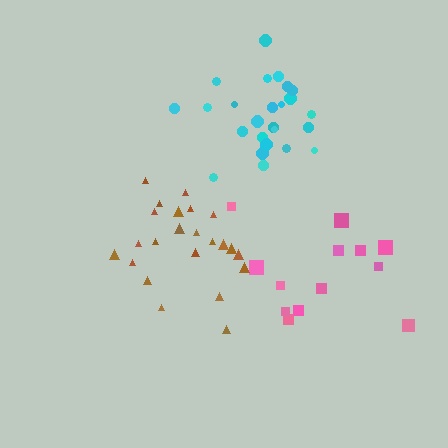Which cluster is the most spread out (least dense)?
Pink.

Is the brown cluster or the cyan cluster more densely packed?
Cyan.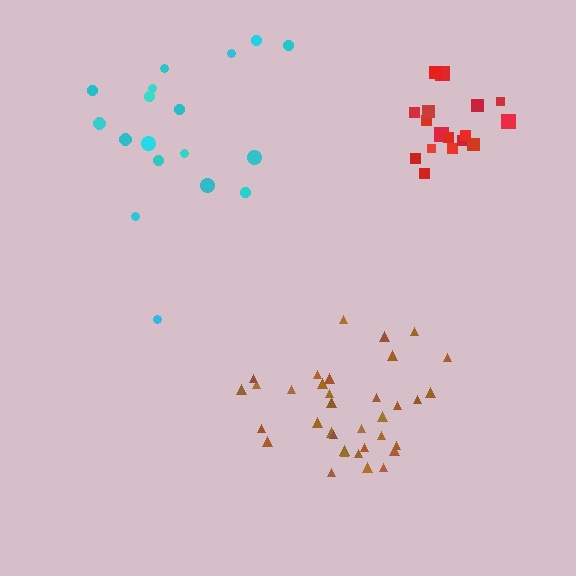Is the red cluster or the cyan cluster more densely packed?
Red.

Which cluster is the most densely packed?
Brown.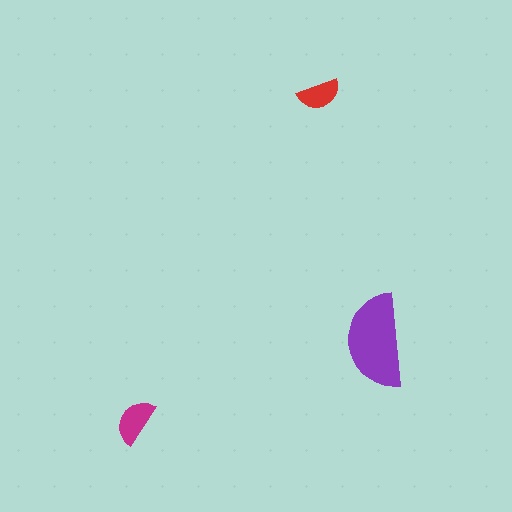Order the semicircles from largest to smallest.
the purple one, the magenta one, the red one.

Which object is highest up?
The red semicircle is topmost.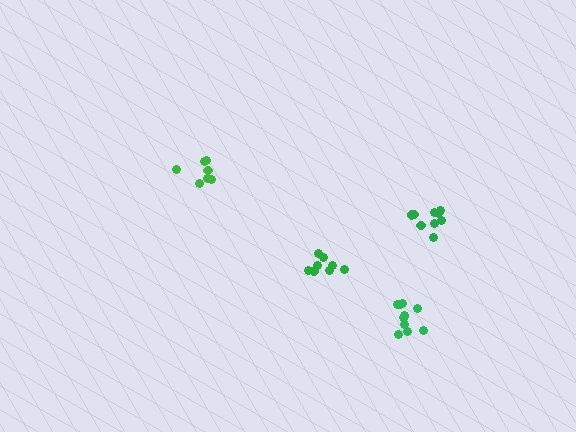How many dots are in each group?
Group 1: 8 dots, Group 2: 11 dots, Group 3: 7 dots, Group 4: 9 dots (35 total).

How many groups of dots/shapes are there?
There are 4 groups.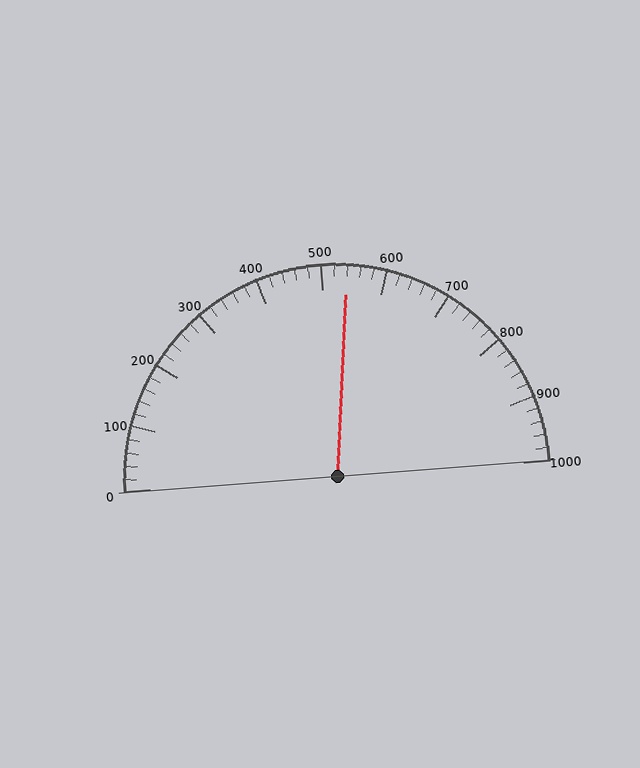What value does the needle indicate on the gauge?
The needle indicates approximately 540.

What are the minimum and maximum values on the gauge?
The gauge ranges from 0 to 1000.